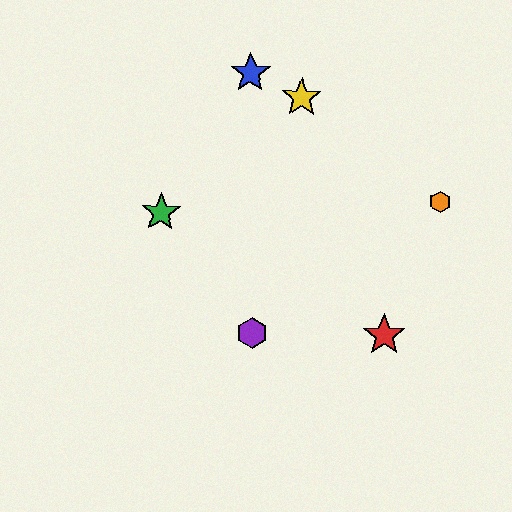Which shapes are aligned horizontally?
The red star, the purple hexagon are aligned horizontally.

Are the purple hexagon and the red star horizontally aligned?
Yes, both are at y≈333.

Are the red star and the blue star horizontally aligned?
No, the red star is at y≈335 and the blue star is at y≈73.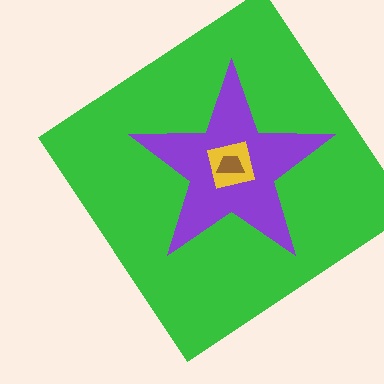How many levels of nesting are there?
4.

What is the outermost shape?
The green diamond.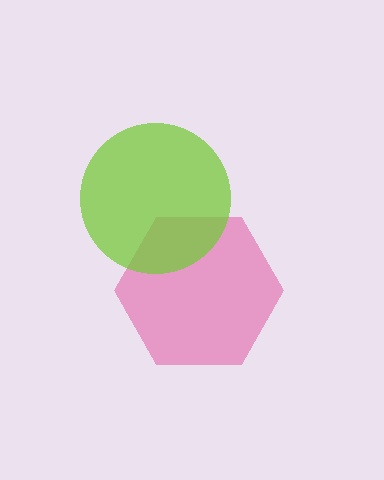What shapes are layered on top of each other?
The layered shapes are: a pink hexagon, a lime circle.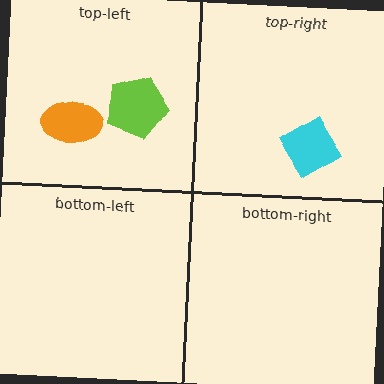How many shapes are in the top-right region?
1.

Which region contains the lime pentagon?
The top-left region.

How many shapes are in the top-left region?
2.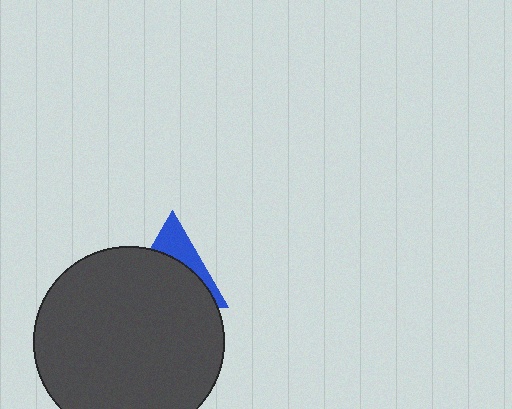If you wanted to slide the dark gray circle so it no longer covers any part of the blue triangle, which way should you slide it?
Slide it down — that is the most direct way to separate the two shapes.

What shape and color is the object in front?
The object in front is a dark gray circle.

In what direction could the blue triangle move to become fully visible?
The blue triangle could move up. That would shift it out from behind the dark gray circle entirely.